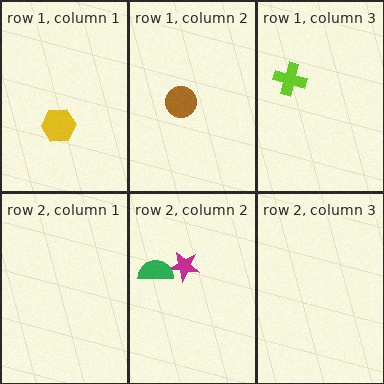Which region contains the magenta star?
The row 2, column 2 region.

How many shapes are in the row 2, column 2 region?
2.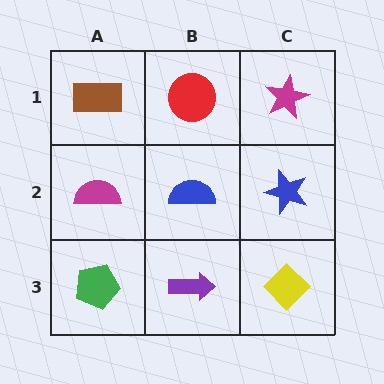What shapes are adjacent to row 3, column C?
A blue star (row 2, column C), a purple arrow (row 3, column B).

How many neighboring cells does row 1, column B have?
3.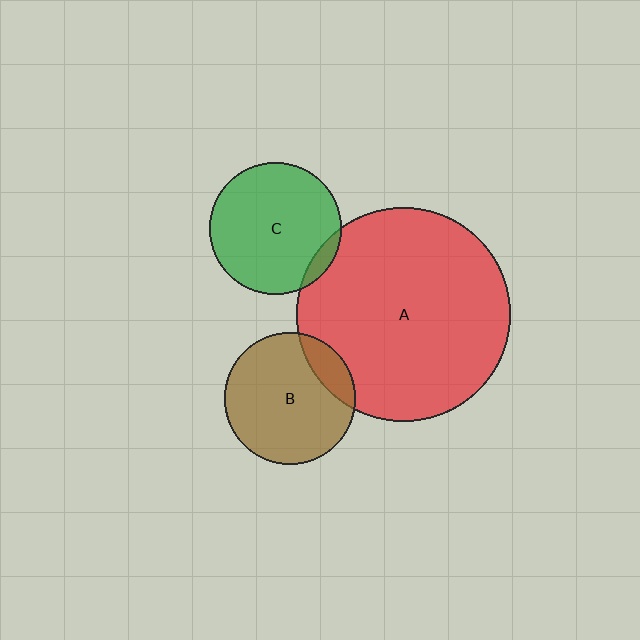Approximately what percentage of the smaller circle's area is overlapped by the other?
Approximately 5%.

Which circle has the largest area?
Circle A (red).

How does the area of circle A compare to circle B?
Approximately 2.7 times.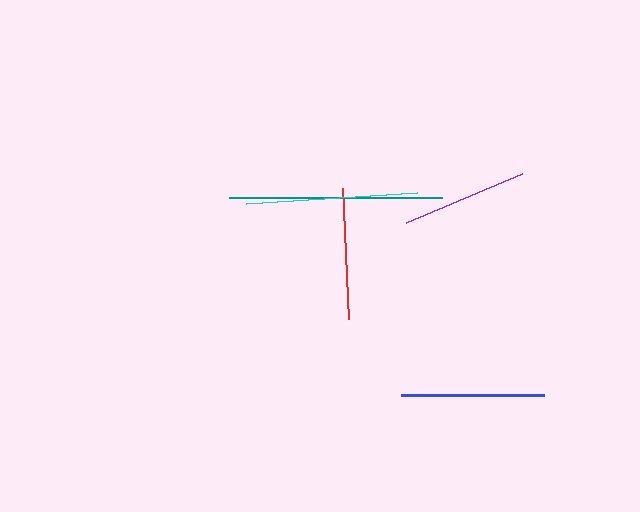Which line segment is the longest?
The teal line is the longest at approximately 213 pixels.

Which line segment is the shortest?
The purple line is the shortest at approximately 126 pixels.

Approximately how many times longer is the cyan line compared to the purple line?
The cyan line is approximately 1.4 times the length of the purple line.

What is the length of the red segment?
The red segment is approximately 131 pixels long.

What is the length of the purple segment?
The purple segment is approximately 126 pixels long.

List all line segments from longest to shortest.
From longest to shortest: teal, cyan, blue, red, purple.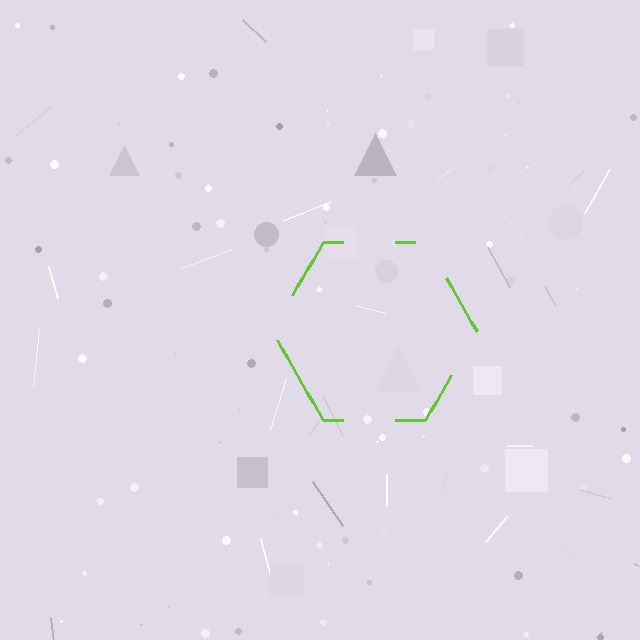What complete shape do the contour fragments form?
The contour fragments form a hexagon.